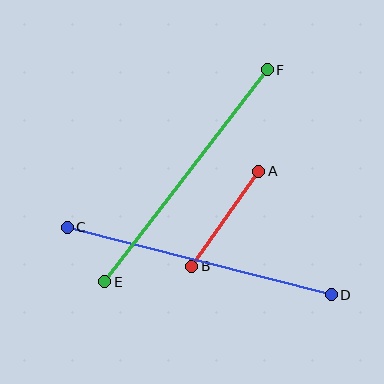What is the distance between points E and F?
The distance is approximately 267 pixels.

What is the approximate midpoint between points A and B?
The midpoint is at approximately (225, 219) pixels.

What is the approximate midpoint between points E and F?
The midpoint is at approximately (186, 176) pixels.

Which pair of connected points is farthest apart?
Points C and D are farthest apart.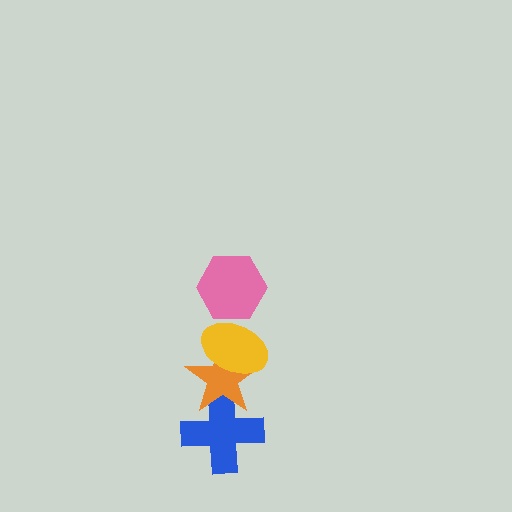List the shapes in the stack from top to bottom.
From top to bottom: the pink hexagon, the yellow ellipse, the orange star, the blue cross.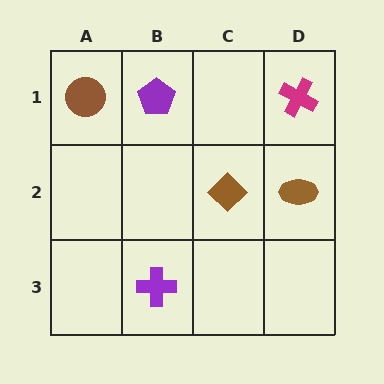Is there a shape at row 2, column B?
No, that cell is empty.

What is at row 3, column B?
A purple cross.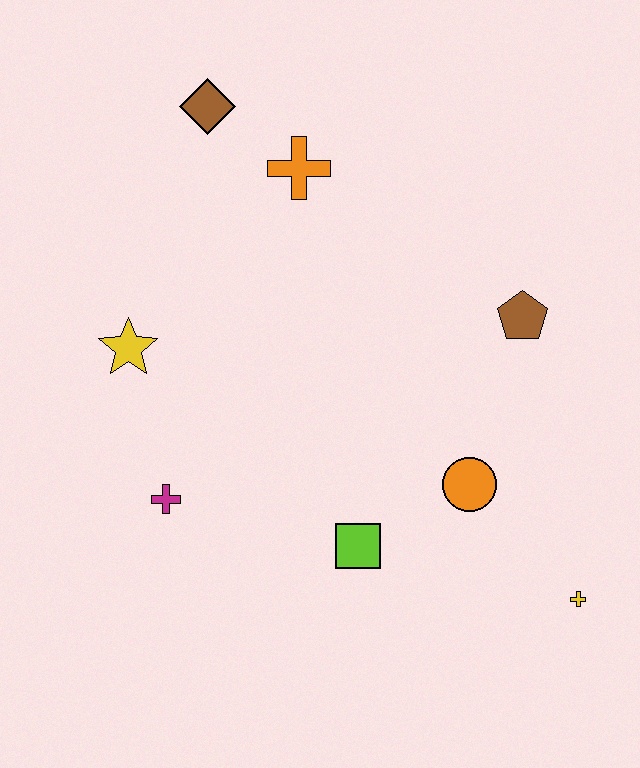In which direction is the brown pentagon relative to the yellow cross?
The brown pentagon is above the yellow cross.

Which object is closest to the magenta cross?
The yellow star is closest to the magenta cross.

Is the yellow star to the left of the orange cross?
Yes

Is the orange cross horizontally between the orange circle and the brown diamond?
Yes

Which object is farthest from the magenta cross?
The yellow cross is farthest from the magenta cross.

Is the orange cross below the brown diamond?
Yes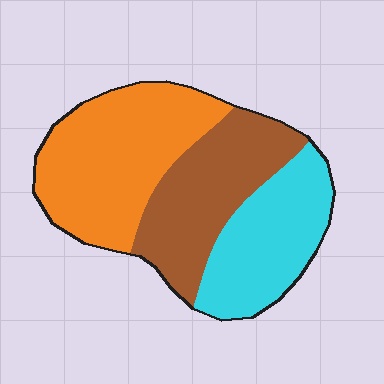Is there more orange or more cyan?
Orange.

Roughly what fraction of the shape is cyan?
Cyan covers 29% of the shape.